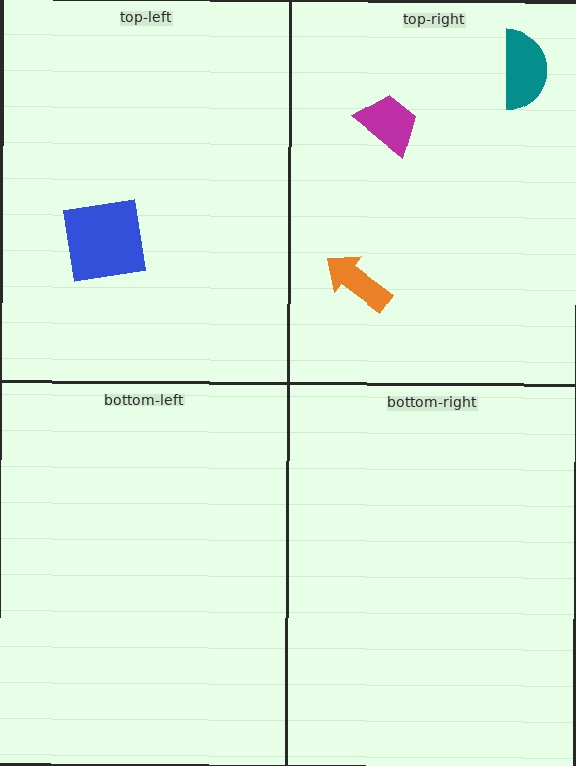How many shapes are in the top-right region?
3.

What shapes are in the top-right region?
The magenta trapezoid, the teal semicircle, the orange arrow.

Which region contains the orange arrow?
The top-right region.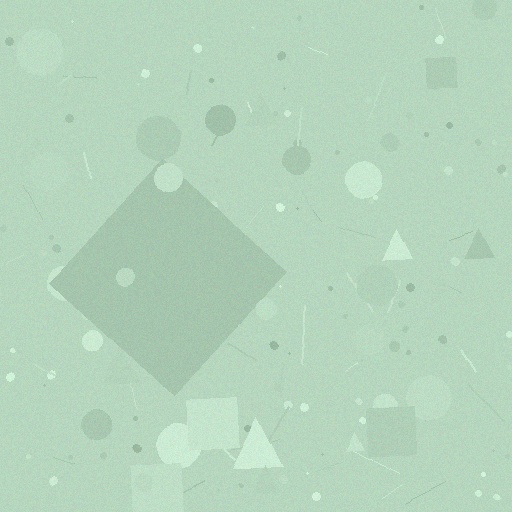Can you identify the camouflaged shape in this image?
The camouflaged shape is a diamond.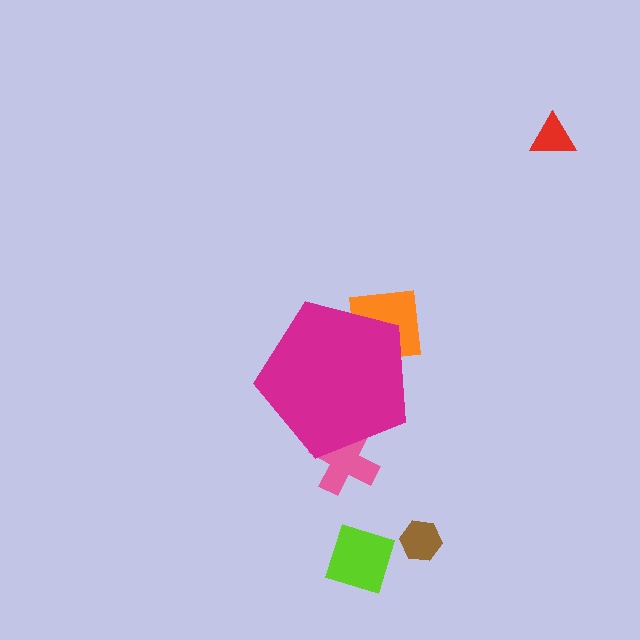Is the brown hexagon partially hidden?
No, the brown hexagon is fully visible.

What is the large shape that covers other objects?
A magenta pentagon.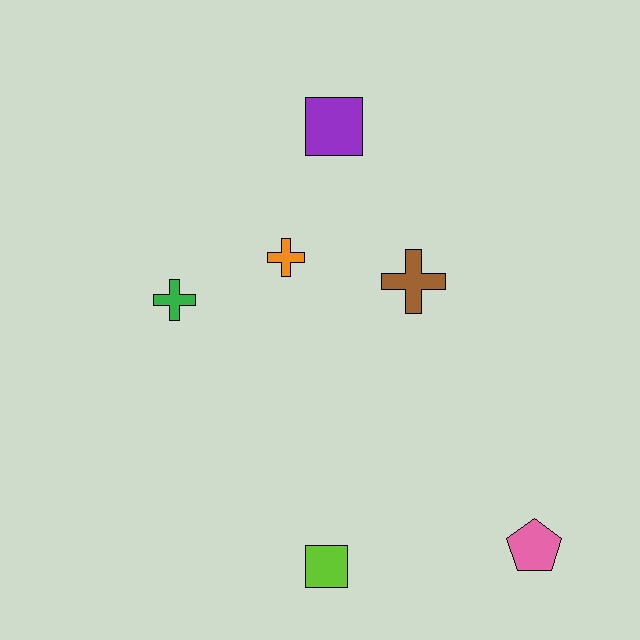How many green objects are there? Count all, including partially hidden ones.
There is 1 green object.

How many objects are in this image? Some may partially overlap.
There are 6 objects.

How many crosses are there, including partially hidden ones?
There are 3 crosses.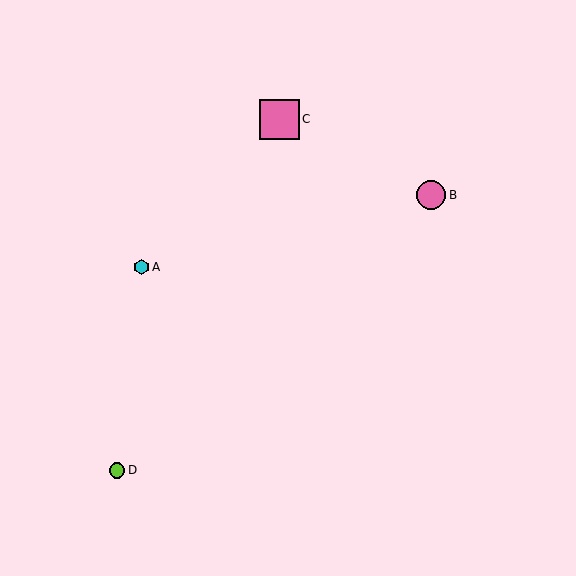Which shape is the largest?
The pink square (labeled C) is the largest.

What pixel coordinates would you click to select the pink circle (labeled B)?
Click at (431, 195) to select the pink circle B.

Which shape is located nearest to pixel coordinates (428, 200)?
The pink circle (labeled B) at (431, 195) is nearest to that location.